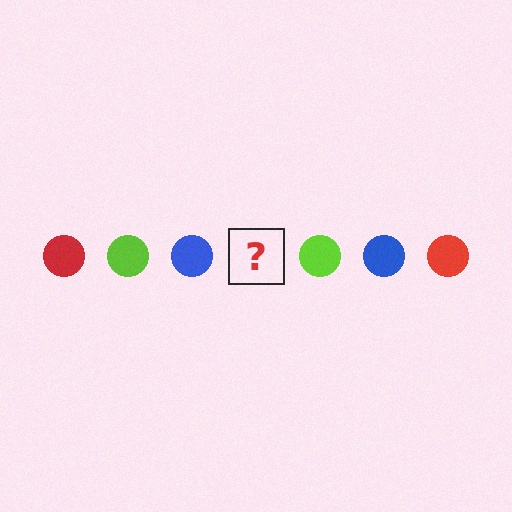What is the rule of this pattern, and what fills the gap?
The rule is that the pattern cycles through red, lime, blue circles. The gap should be filled with a red circle.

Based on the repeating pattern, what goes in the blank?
The blank should be a red circle.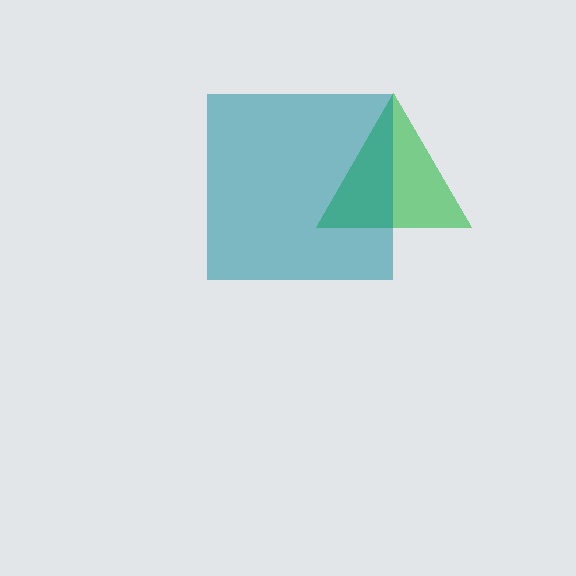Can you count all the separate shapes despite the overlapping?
Yes, there are 2 separate shapes.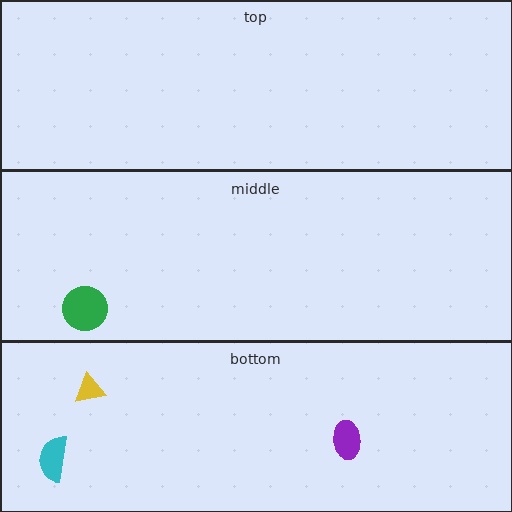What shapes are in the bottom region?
The cyan semicircle, the purple ellipse, the yellow triangle.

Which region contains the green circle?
The middle region.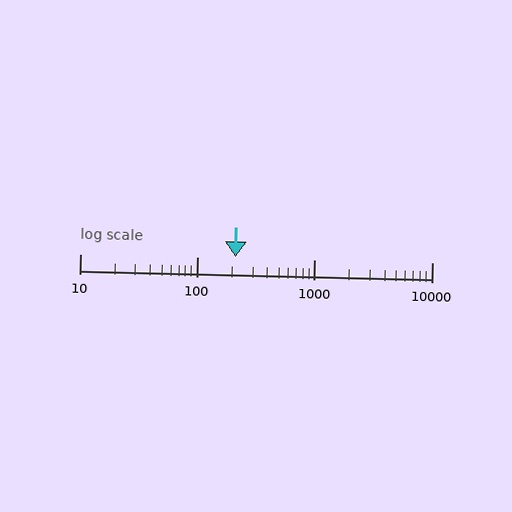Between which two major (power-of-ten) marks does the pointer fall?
The pointer is between 100 and 1000.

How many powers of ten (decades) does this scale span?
The scale spans 3 decades, from 10 to 10000.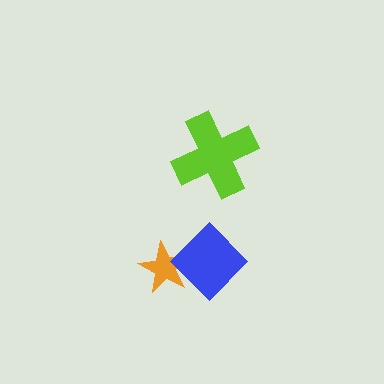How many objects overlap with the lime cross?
0 objects overlap with the lime cross.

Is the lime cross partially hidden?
No, no other shape covers it.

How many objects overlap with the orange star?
1 object overlaps with the orange star.